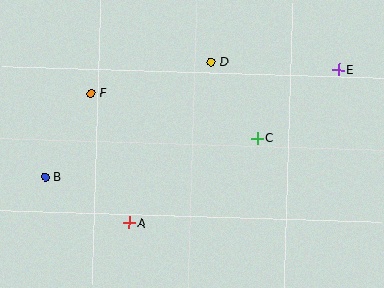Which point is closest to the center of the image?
Point C at (257, 138) is closest to the center.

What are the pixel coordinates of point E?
Point E is at (339, 70).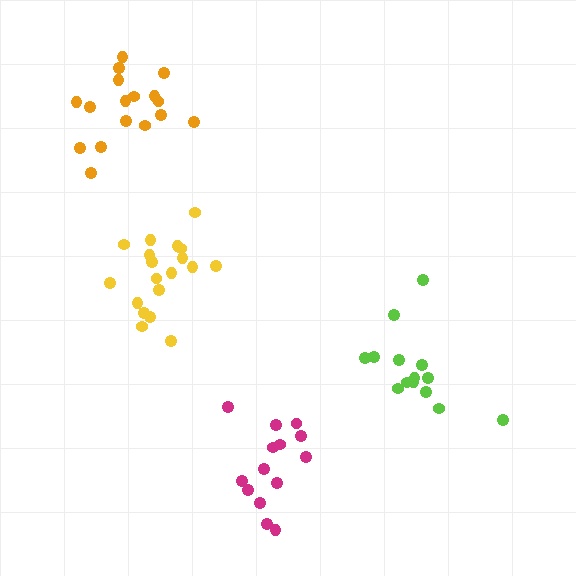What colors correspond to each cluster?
The clusters are colored: orange, magenta, yellow, lime.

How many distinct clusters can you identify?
There are 4 distinct clusters.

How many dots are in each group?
Group 1: 17 dots, Group 2: 14 dots, Group 3: 19 dots, Group 4: 14 dots (64 total).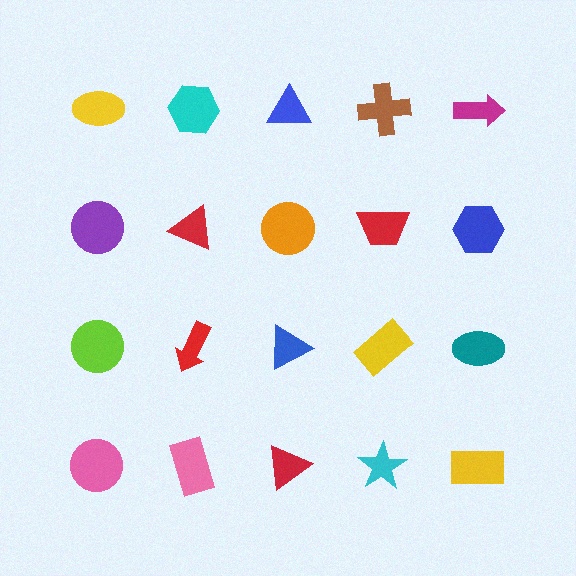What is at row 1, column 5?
A magenta arrow.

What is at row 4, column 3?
A red triangle.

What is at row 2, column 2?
A red triangle.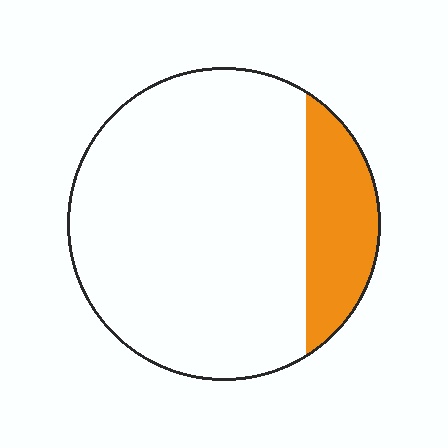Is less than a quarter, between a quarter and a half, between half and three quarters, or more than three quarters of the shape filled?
Less than a quarter.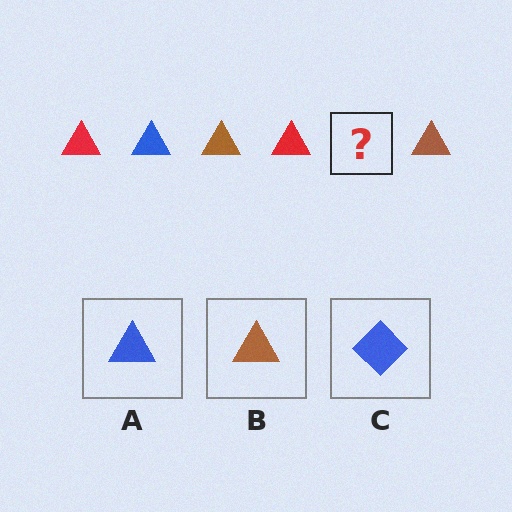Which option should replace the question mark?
Option A.